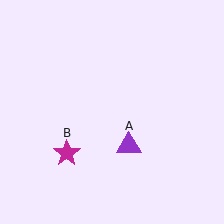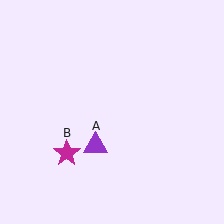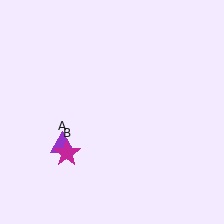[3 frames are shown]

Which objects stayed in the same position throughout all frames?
Magenta star (object B) remained stationary.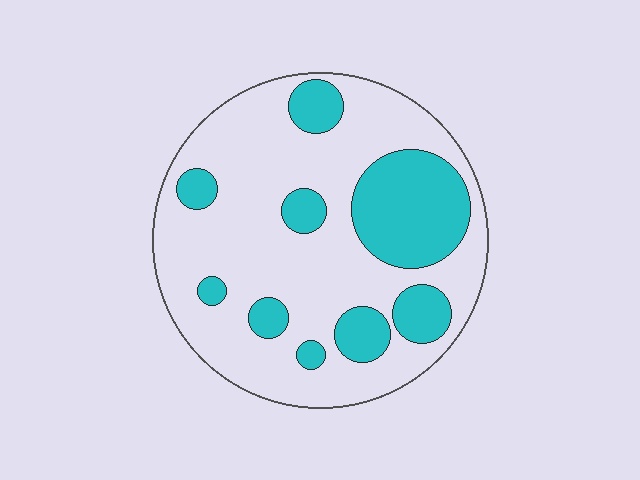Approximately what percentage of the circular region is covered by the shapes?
Approximately 30%.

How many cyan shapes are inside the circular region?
9.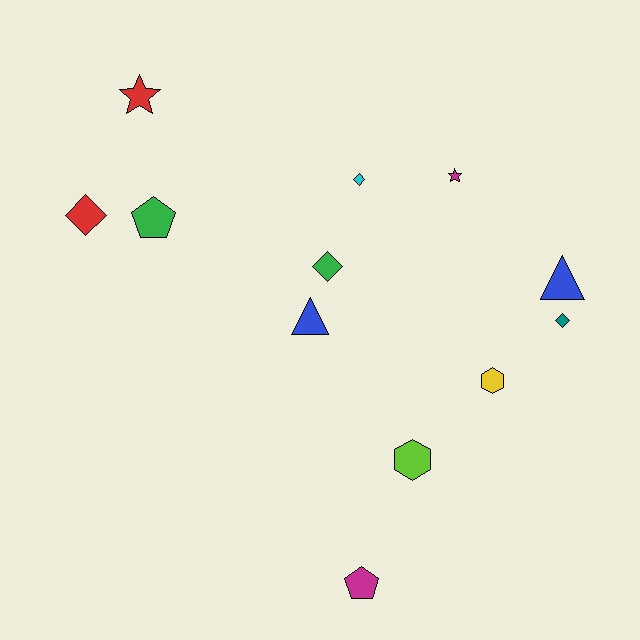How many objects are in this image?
There are 12 objects.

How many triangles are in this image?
There are 2 triangles.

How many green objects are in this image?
There are 2 green objects.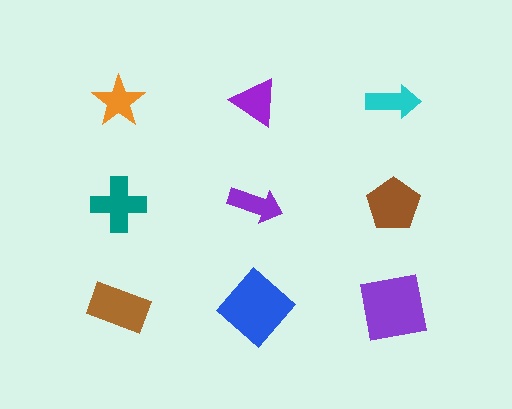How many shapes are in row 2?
3 shapes.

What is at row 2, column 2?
A purple arrow.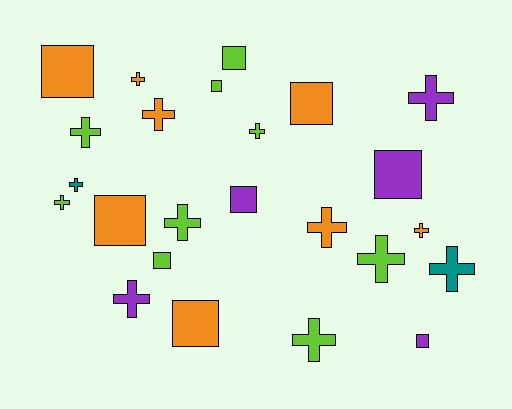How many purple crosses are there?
There are 2 purple crosses.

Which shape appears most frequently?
Cross, with 14 objects.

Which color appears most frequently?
Lime, with 9 objects.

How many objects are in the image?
There are 24 objects.